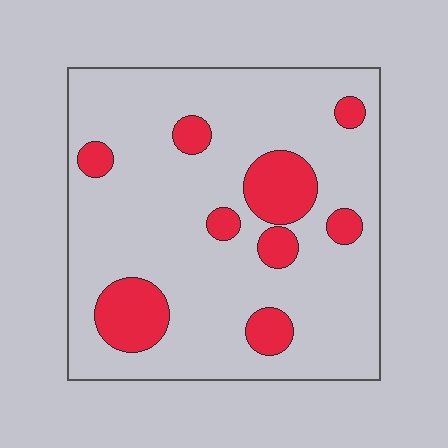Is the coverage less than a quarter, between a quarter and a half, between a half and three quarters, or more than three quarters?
Less than a quarter.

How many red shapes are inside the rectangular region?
9.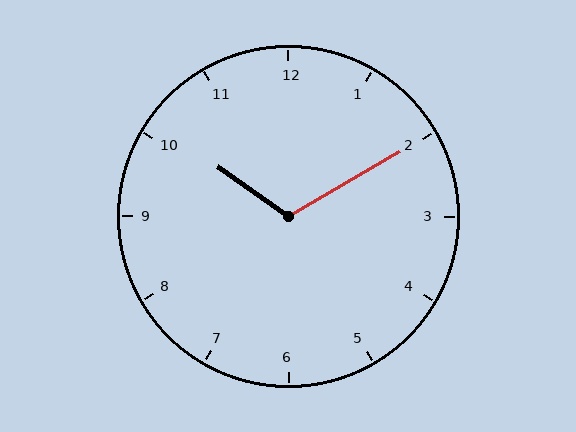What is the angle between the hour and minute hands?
Approximately 115 degrees.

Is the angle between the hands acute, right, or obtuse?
It is obtuse.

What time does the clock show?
10:10.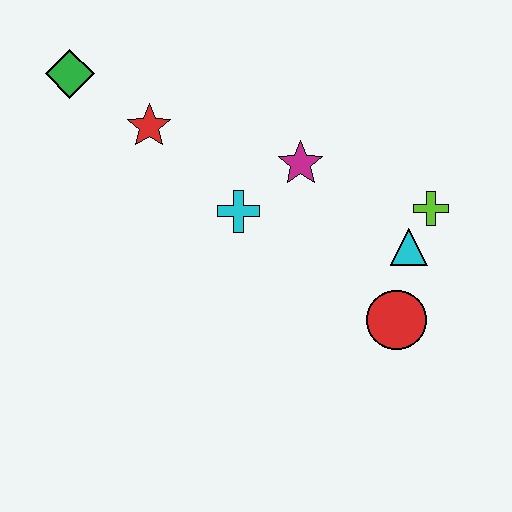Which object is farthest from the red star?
The red circle is farthest from the red star.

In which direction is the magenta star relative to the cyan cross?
The magenta star is to the right of the cyan cross.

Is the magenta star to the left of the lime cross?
Yes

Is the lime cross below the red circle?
No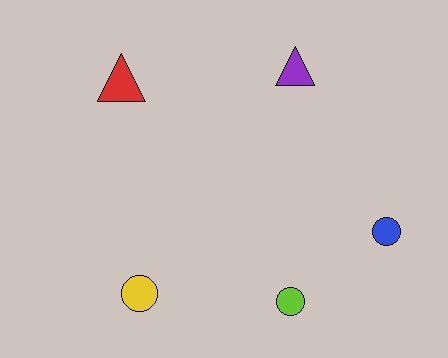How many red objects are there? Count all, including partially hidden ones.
There is 1 red object.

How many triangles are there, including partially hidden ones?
There are 2 triangles.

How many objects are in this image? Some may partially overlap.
There are 5 objects.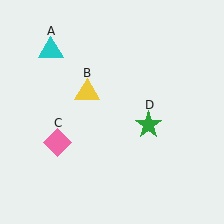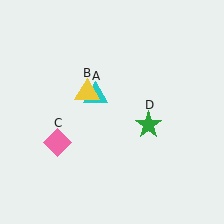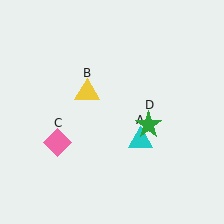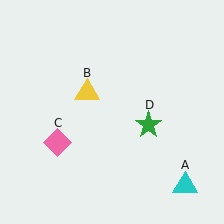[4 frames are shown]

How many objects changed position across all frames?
1 object changed position: cyan triangle (object A).